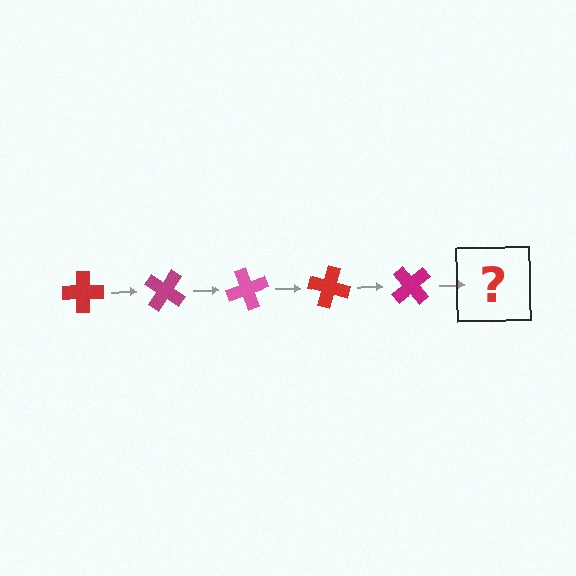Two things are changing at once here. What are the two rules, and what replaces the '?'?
The two rules are that it rotates 35 degrees each step and the color cycles through red, magenta, and pink. The '?' should be a pink cross, rotated 175 degrees from the start.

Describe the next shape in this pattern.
It should be a pink cross, rotated 175 degrees from the start.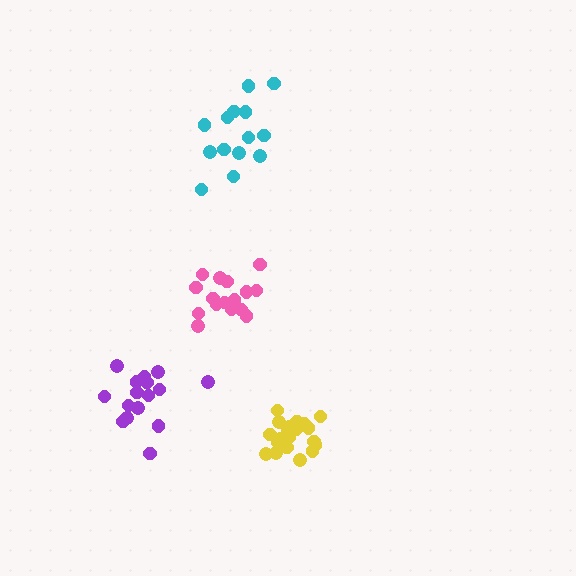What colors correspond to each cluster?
The clusters are colored: pink, yellow, cyan, purple.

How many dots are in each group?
Group 1: 16 dots, Group 2: 20 dots, Group 3: 14 dots, Group 4: 16 dots (66 total).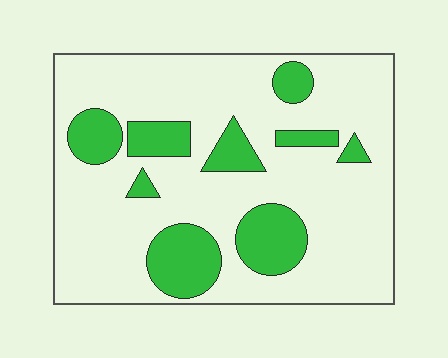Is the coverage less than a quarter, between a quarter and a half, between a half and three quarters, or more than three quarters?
Less than a quarter.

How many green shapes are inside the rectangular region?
9.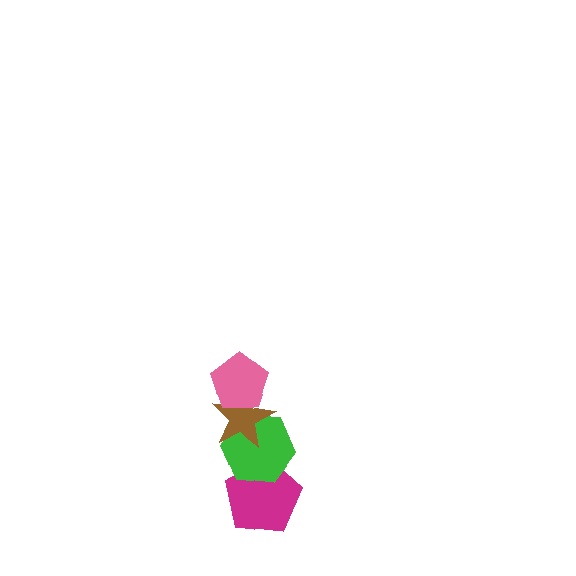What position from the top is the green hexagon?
The green hexagon is 3rd from the top.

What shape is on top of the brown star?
The pink pentagon is on top of the brown star.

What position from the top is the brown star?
The brown star is 2nd from the top.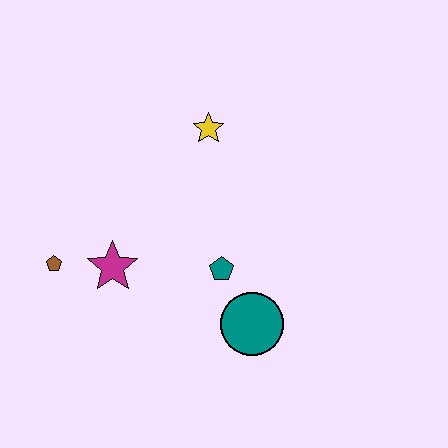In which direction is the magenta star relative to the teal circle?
The magenta star is to the left of the teal circle.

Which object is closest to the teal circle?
The teal pentagon is closest to the teal circle.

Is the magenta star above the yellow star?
No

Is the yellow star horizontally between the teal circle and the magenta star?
Yes